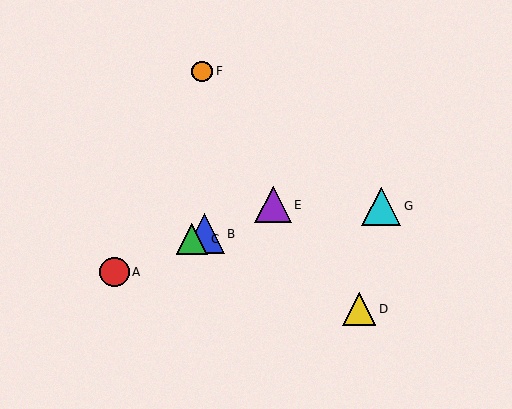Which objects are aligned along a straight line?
Objects A, B, C, E are aligned along a straight line.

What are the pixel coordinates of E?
Object E is at (273, 205).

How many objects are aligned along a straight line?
4 objects (A, B, C, E) are aligned along a straight line.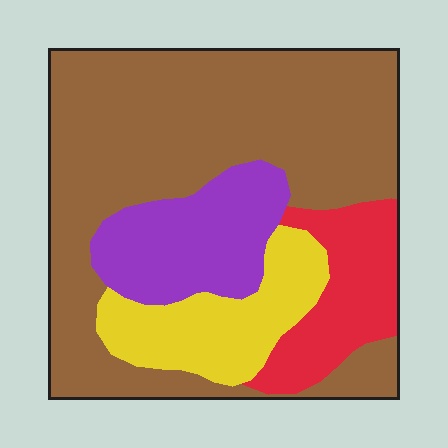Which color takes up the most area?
Brown, at roughly 55%.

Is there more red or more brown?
Brown.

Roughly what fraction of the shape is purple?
Purple covers roughly 15% of the shape.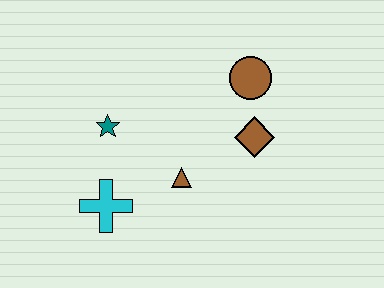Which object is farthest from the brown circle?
The cyan cross is farthest from the brown circle.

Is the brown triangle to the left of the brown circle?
Yes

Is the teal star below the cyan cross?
No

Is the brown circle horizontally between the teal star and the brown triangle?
No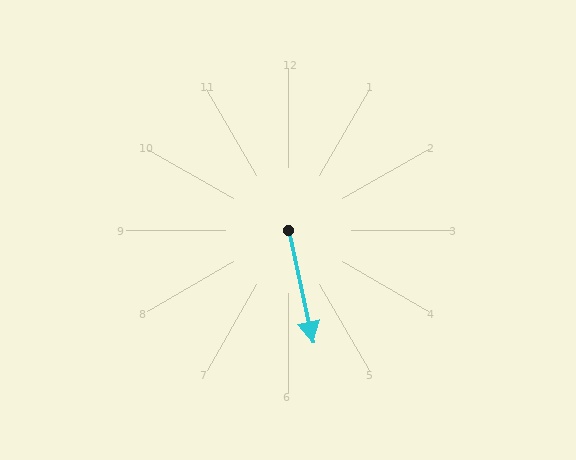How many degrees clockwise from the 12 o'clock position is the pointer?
Approximately 167 degrees.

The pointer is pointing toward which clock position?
Roughly 6 o'clock.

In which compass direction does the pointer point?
South.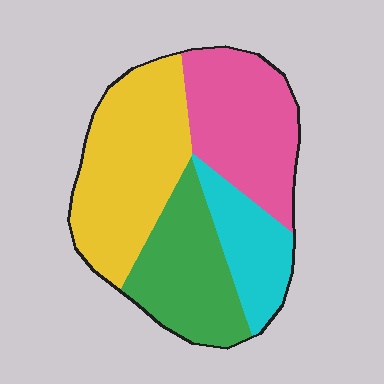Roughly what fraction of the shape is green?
Green takes up less than a quarter of the shape.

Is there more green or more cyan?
Green.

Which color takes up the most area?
Yellow, at roughly 35%.